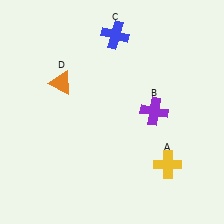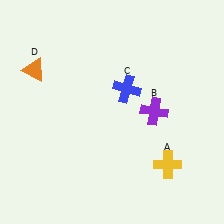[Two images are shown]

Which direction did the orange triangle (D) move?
The orange triangle (D) moved left.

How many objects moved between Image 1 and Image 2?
2 objects moved between the two images.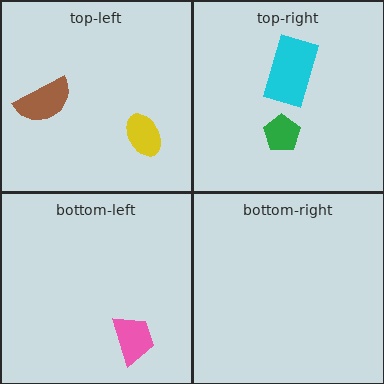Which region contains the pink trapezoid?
The bottom-left region.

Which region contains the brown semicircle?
The top-left region.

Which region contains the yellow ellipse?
The top-left region.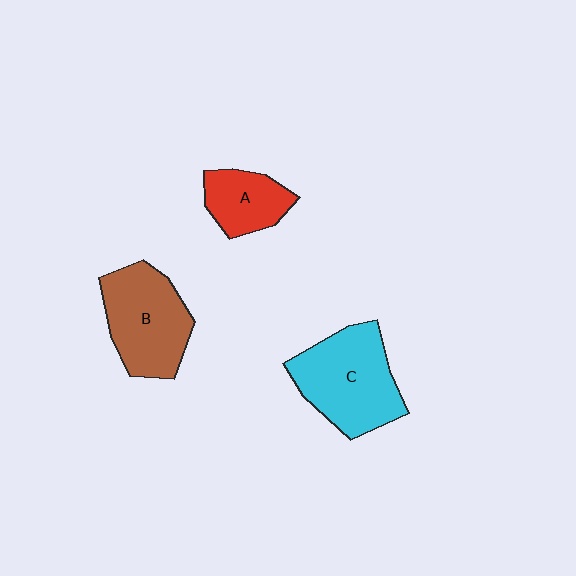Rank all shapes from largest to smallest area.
From largest to smallest: C (cyan), B (brown), A (red).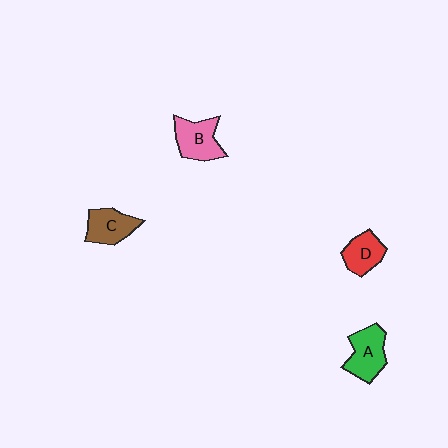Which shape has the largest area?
Shape A (green).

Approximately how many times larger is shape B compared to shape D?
Approximately 1.3 times.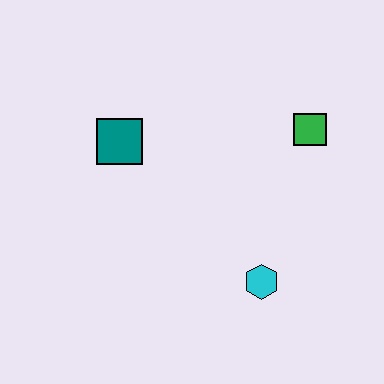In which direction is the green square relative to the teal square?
The green square is to the right of the teal square.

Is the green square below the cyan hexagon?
No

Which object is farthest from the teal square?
The cyan hexagon is farthest from the teal square.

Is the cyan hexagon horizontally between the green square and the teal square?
Yes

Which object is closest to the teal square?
The green square is closest to the teal square.